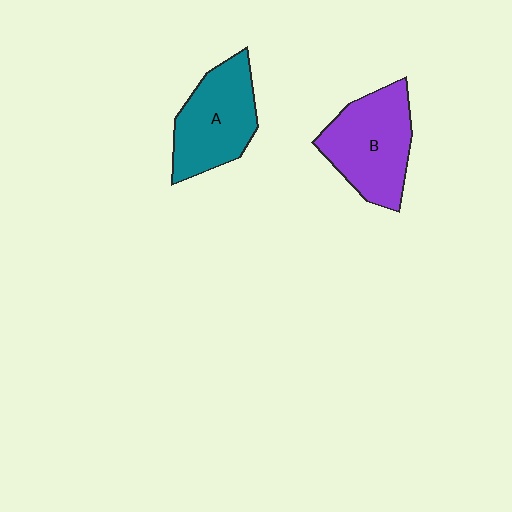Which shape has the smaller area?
Shape A (teal).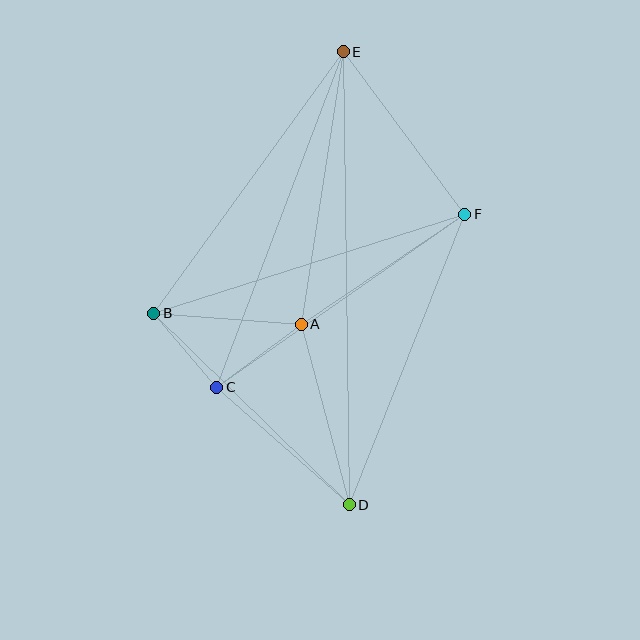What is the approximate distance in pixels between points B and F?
The distance between B and F is approximately 326 pixels.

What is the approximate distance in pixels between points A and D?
The distance between A and D is approximately 187 pixels.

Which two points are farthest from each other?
Points D and E are farthest from each other.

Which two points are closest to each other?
Points B and C are closest to each other.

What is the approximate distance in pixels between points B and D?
The distance between B and D is approximately 273 pixels.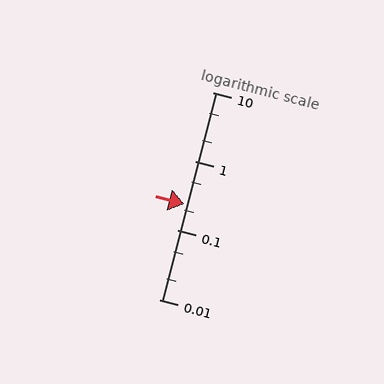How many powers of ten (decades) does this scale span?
The scale spans 3 decades, from 0.01 to 10.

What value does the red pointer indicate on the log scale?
The pointer indicates approximately 0.24.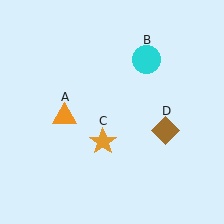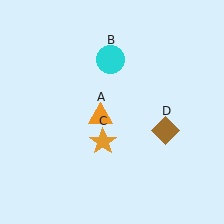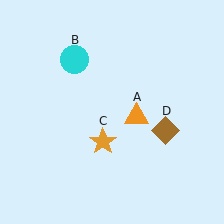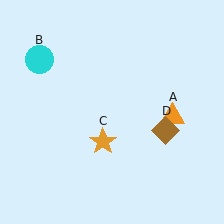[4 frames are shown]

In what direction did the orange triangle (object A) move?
The orange triangle (object A) moved right.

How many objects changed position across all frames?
2 objects changed position: orange triangle (object A), cyan circle (object B).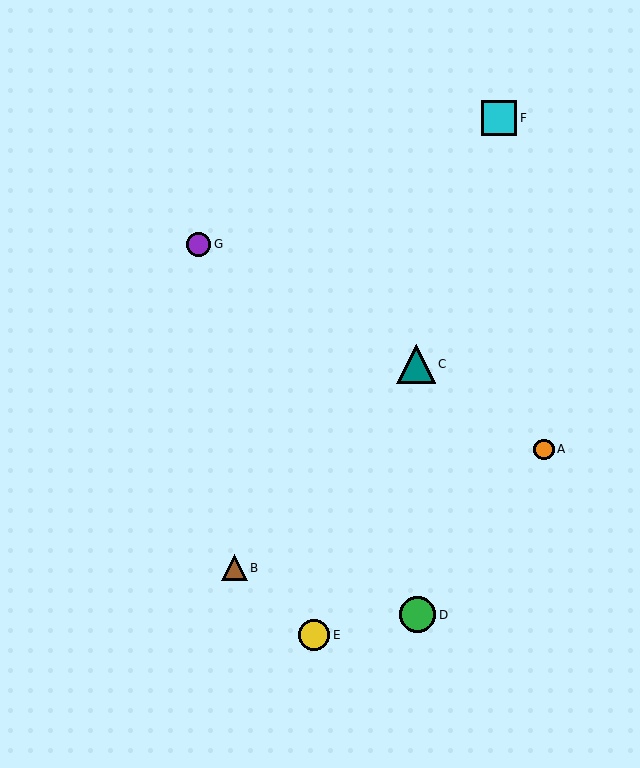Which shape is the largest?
The teal triangle (labeled C) is the largest.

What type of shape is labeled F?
Shape F is a cyan square.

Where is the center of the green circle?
The center of the green circle is at (418, 615).